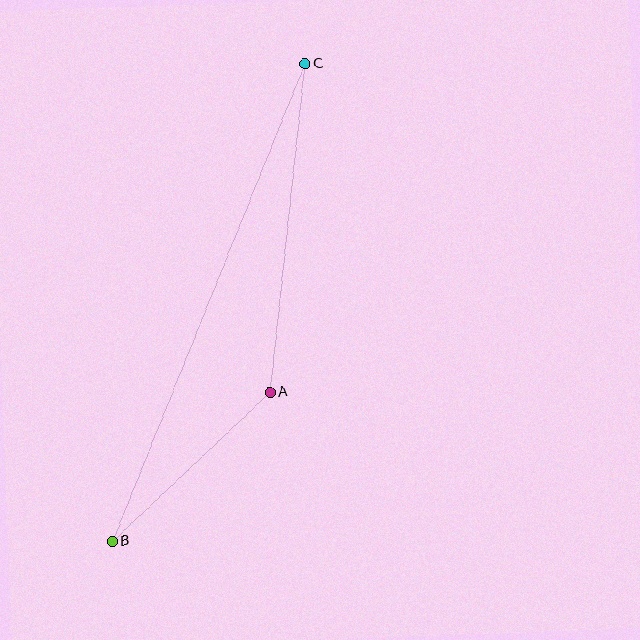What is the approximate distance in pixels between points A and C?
The distance between A and C is approximately 331 pixels.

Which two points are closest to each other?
Points A and B are closest to each other.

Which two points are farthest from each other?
Points B and C are farthest from each other.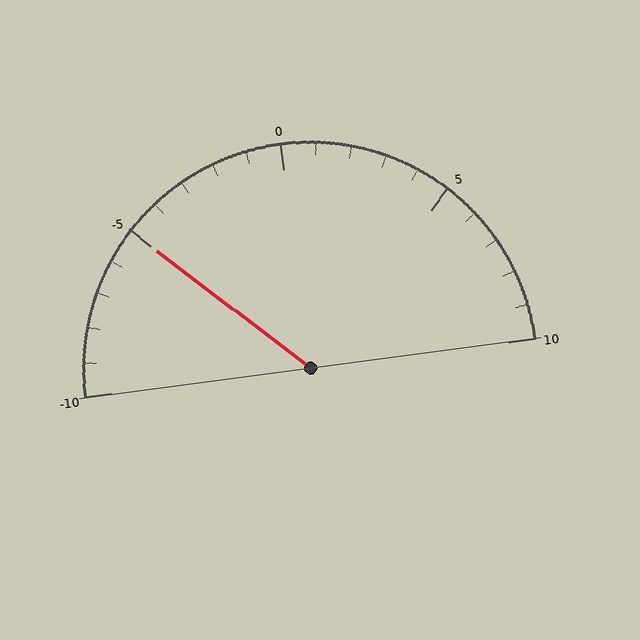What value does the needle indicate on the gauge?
The needle indicates approximately -5.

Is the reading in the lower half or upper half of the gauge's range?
The reading is in the lower half of the range (-10 to 10).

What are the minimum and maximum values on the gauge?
The gauge ranges from -10 to 10.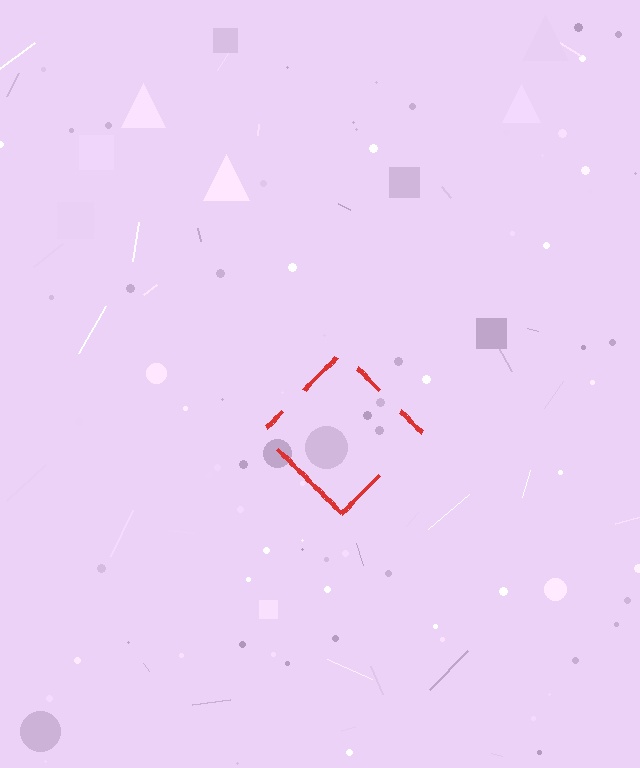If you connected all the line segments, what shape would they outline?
They would outline a diamond.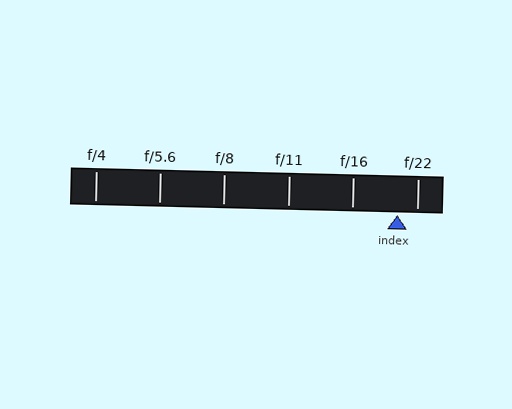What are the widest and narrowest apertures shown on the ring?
The widest aperture shown is f/4 and the narrowest is f/22.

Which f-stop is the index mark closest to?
The index mark is closest to f/22.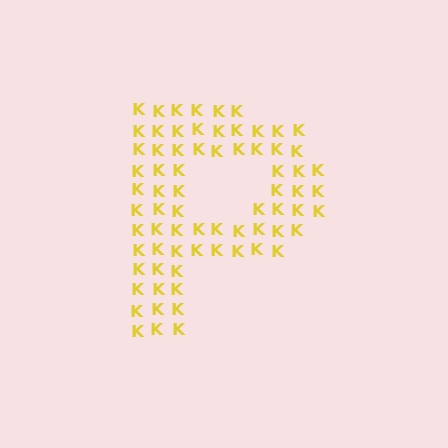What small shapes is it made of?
It is made of small letter K's.